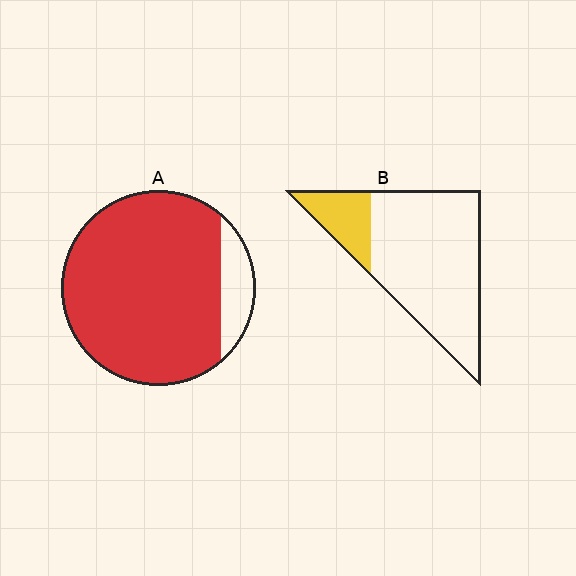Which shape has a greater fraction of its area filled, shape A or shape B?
Shape A.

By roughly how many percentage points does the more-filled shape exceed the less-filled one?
By roughly 70 percentage points (A over B).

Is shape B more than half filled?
No.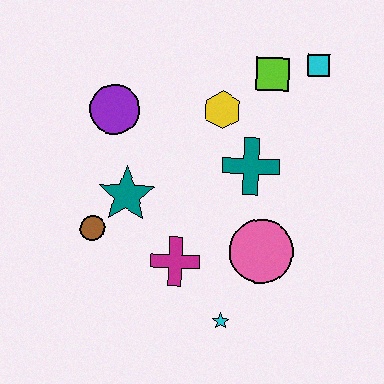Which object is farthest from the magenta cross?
The cyan square is farthest from the magenta cross.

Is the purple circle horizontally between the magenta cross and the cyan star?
No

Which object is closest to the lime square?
The cyan square is closest to the lime square.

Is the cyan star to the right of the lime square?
No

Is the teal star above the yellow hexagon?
No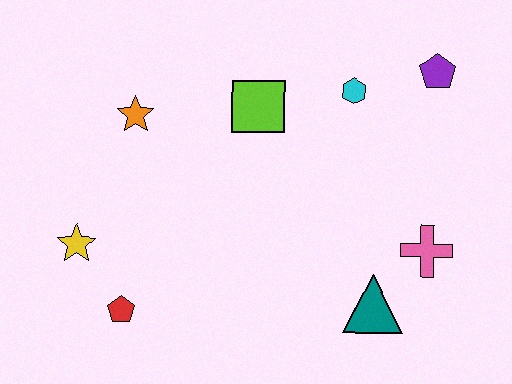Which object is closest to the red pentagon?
The yellow star is closest to the red pentagon.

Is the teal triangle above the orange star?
No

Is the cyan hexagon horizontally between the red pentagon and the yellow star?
No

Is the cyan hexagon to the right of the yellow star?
Yes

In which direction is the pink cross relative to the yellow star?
The pink cross is to the right of the yellow star.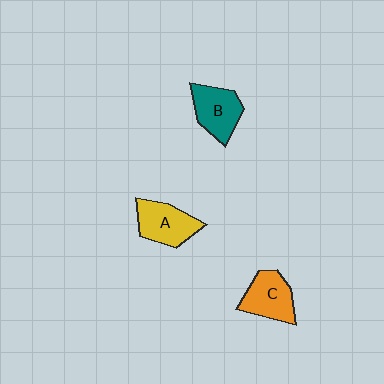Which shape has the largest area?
Shape A (yellow).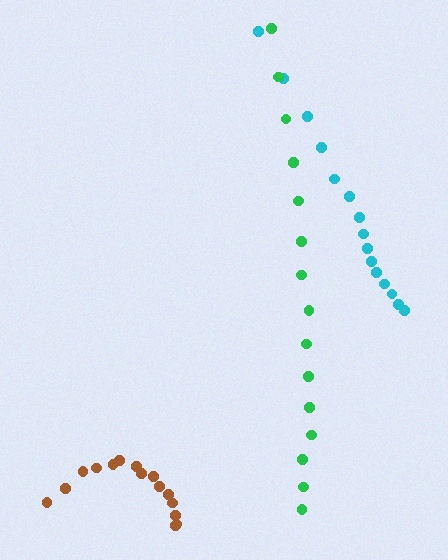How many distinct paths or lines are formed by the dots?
There are 3 distinct paths.